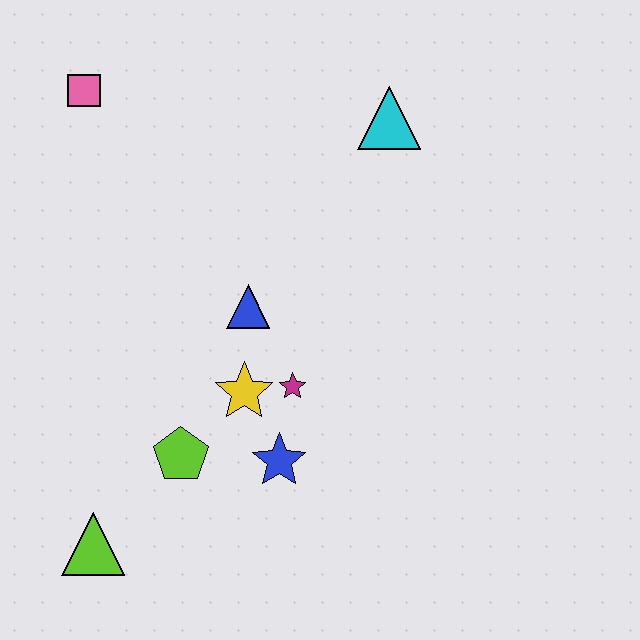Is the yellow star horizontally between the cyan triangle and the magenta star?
No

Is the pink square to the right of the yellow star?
No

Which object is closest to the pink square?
The blue triangle is closest to the pink square.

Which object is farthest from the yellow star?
The pink square is farthest from the yellow star.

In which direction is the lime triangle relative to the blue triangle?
The lime triangle is below the blue triangle.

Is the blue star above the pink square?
No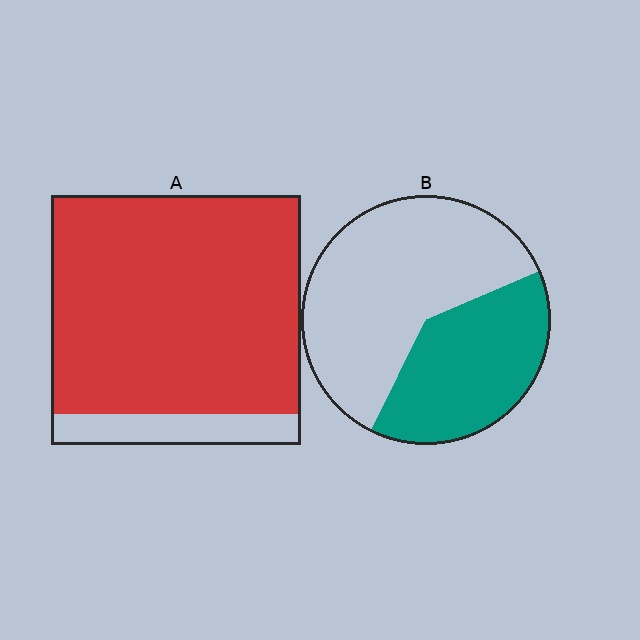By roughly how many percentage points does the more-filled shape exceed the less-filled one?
By roughly 50 percentage points (A over B).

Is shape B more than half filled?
No.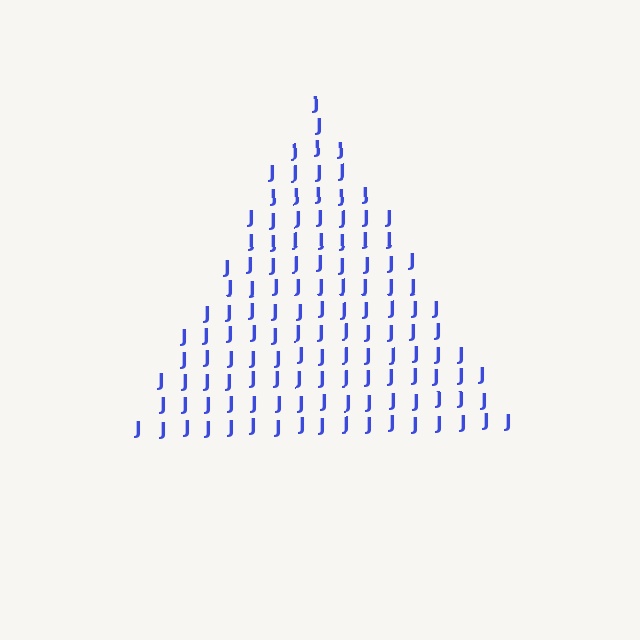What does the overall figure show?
The overall figure shows a triangle.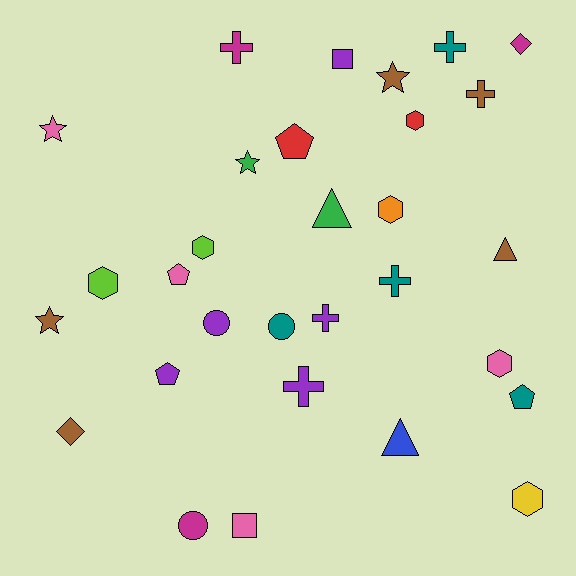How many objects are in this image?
There are 30 objects.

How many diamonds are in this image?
There are 2 diamonds.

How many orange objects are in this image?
There is 1 orange object.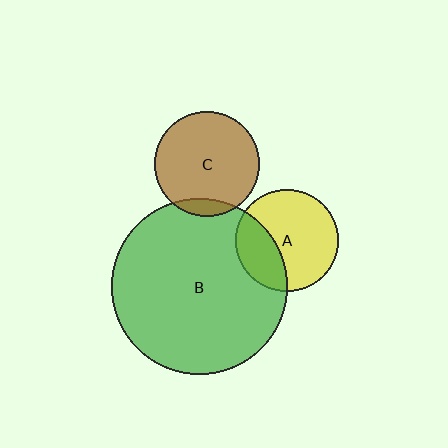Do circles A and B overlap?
Yes.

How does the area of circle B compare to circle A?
Approximately 3.0 times.